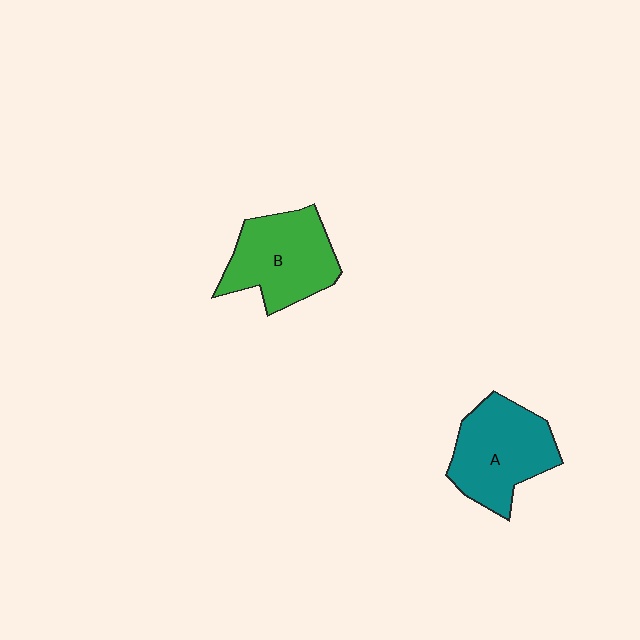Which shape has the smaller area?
Shape B (green).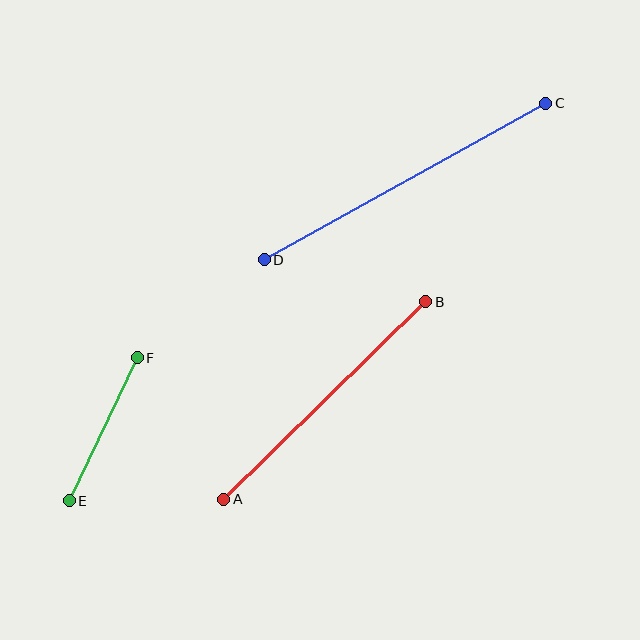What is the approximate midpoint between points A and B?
The midpoint is at approximately (325, 401) pixels.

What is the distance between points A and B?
The distance is approximately 283 pixels.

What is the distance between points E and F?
The distance is approximately 158 pixels.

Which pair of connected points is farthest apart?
Points C and D are farthest apart.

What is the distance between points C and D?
The distance is approximately 322 pixels.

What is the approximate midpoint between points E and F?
The midpoint is at approximately (103, 429) pixels.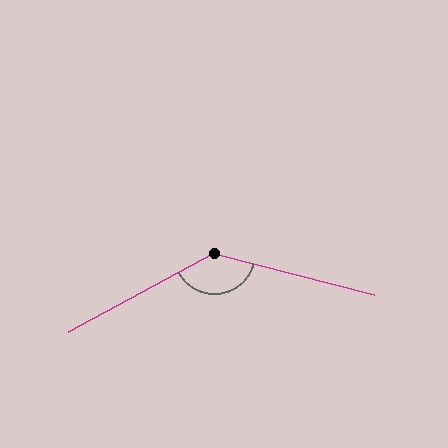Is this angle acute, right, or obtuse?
It is obtuse.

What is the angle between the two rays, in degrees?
Approximately 137 degrees.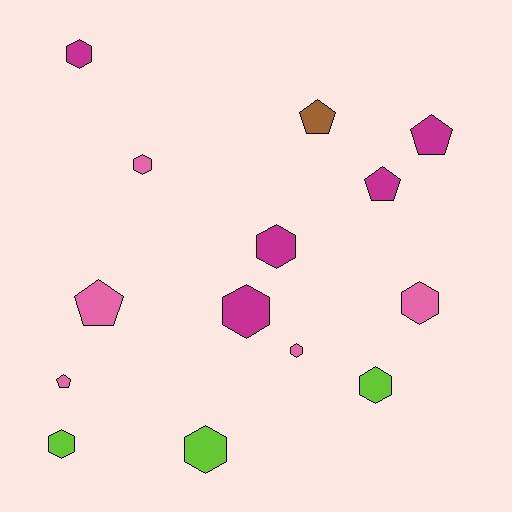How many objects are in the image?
There are 14 objects.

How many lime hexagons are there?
There are 3 lime hexagons.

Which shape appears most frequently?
Hexagon, with 9 objects.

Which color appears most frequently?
Magenta, with 5 objects.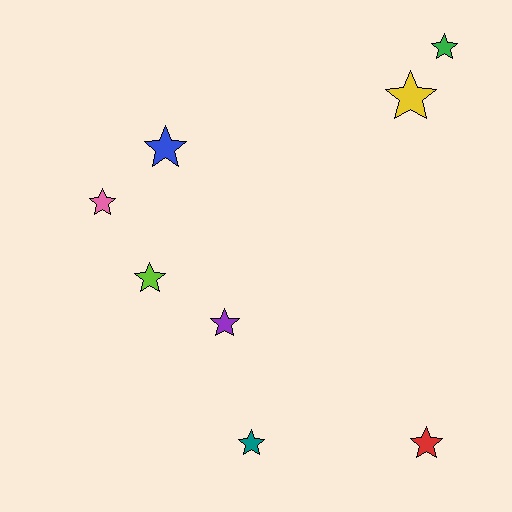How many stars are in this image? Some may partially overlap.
There are 8 stars.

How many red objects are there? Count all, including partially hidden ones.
There is 1 red object.